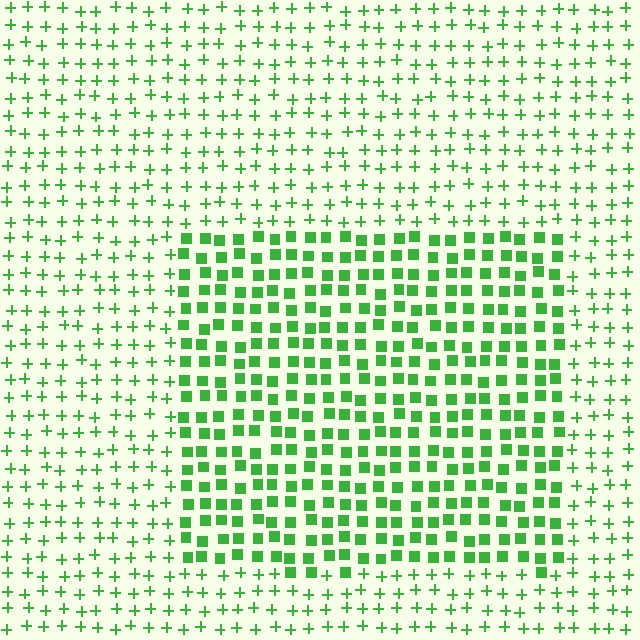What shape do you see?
I see a rectangle.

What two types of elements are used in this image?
The image uses squares inside the rectangle region and plus signs outside it.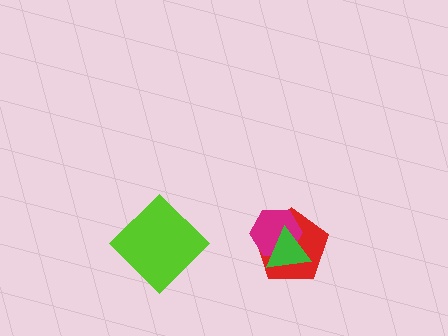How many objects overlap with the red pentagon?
2 objects overlap with the red pentagon.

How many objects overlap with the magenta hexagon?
2 objects overlap with the magenta hexagon.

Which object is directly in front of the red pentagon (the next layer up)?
The magenta hexagon is directly in front of the red pentagon.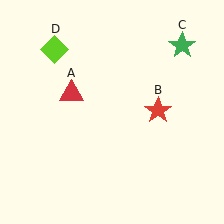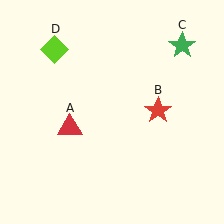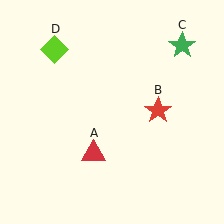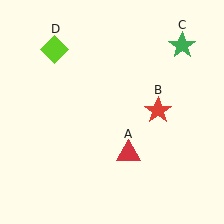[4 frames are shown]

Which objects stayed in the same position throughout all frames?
Red star (object B) and green star (object C) and lime diamond (object D) remained stationary.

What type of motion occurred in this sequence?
The red triangle (object A) rotated counterclockwise around the center of the scene.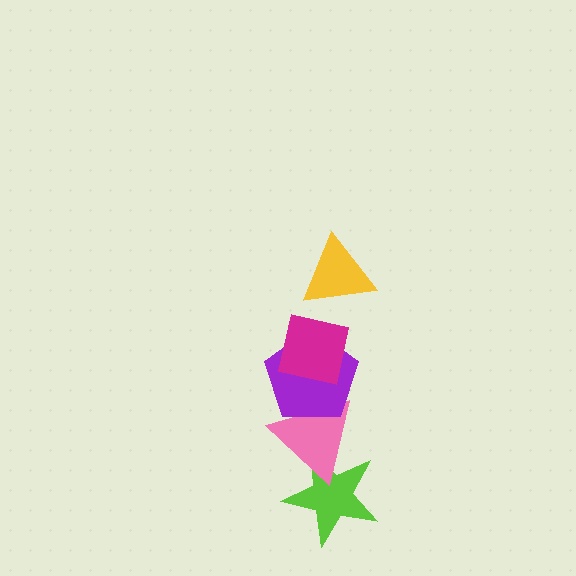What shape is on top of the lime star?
The pink triangle is on top of the lime star.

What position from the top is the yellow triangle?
The yellow triangle is 1st from the top.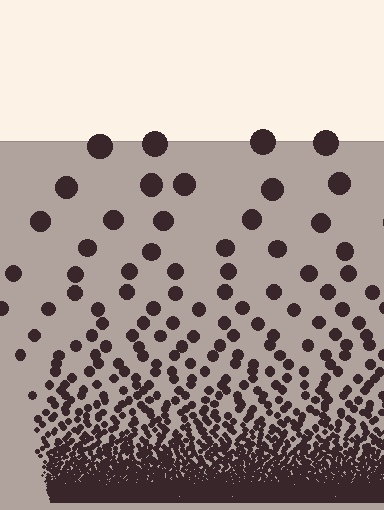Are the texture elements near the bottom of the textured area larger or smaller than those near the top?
Smaller. The gradient is inverted — elements near the bottom are smaller and denser.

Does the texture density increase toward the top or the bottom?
Density increases toward the bottom.